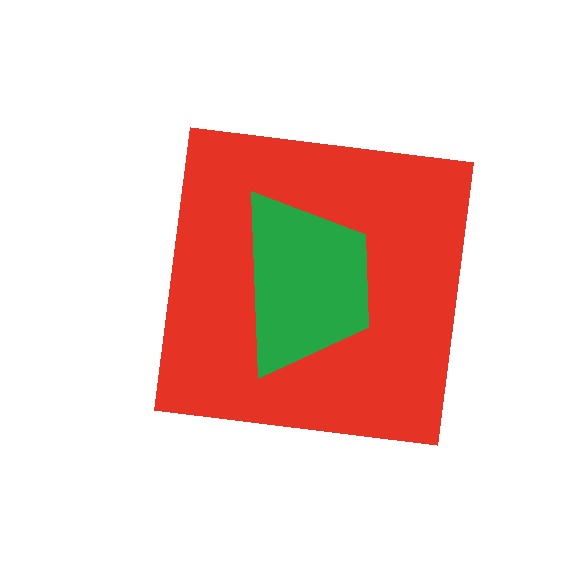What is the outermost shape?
The red square.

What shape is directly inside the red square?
The green trapezoid.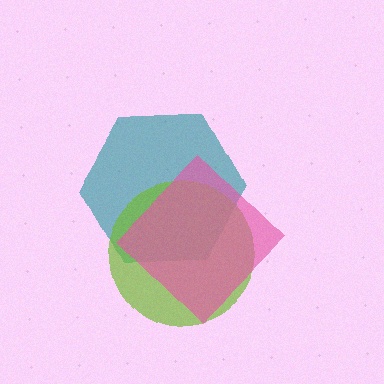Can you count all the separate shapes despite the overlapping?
Yes, there are 3 separate shapes.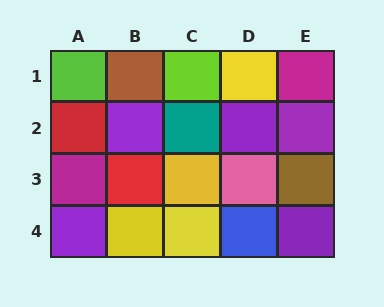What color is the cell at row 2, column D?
Purple.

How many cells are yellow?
4 cells are yellow.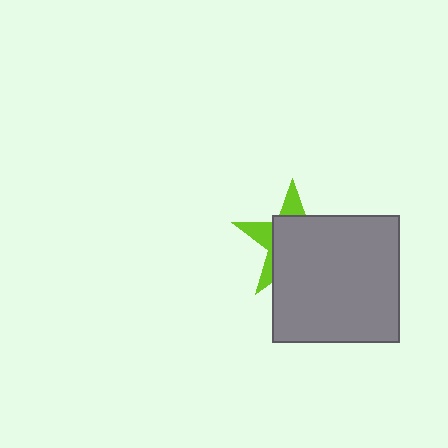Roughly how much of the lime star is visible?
A small part of it is visible (roughly 30%).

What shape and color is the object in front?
The object in front is a gray square.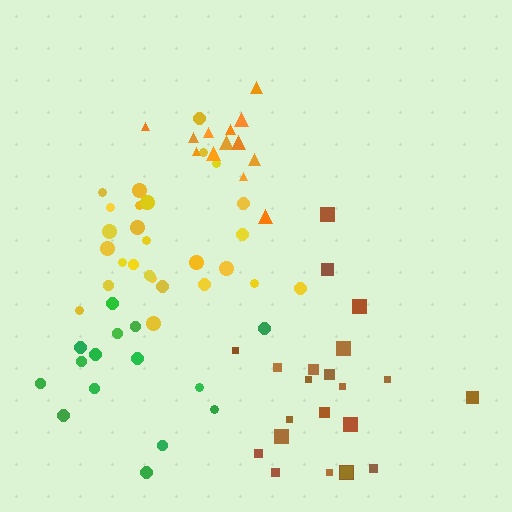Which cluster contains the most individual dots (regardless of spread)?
Yellow (27).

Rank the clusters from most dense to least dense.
yellow, orange, brown, green.